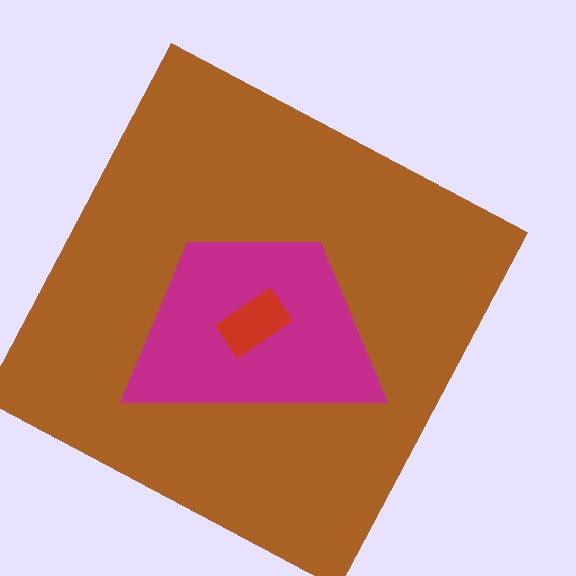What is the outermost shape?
The brown square.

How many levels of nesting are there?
3.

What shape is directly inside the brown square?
The magenta trapezoid.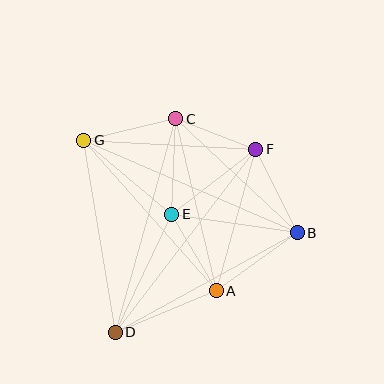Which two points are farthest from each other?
Points B and G are farthest from each other.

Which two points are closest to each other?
Points C and F are closest to each other.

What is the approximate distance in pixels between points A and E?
The distance between A and E is approximately 89 pixels.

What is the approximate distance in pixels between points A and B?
The distance between A and B is approximately 100 pixels.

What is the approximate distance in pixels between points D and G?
The distance between D and G is approximately 194 pixels.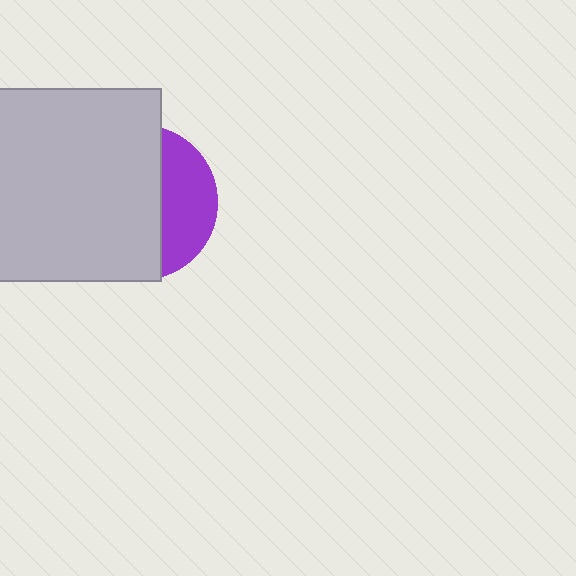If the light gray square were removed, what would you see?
You would see the complete purple circle.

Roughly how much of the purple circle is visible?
A small part of it is visible (roughly 33%).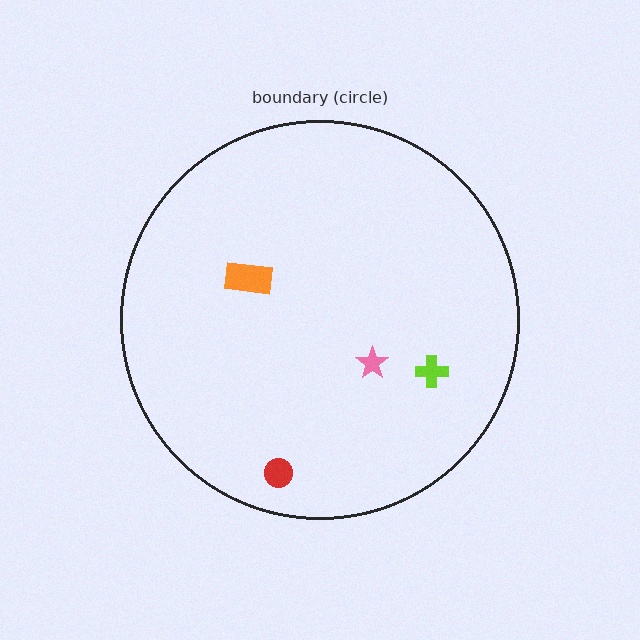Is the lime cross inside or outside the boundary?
Inside.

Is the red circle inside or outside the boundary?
Inside.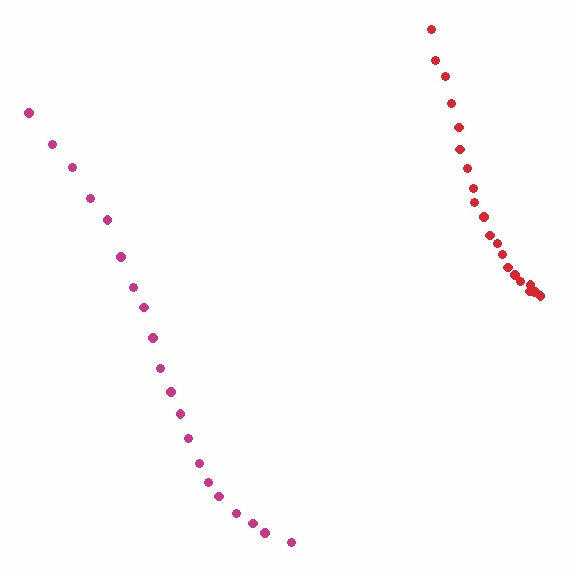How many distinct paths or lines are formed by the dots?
There are 2 distinct paths.